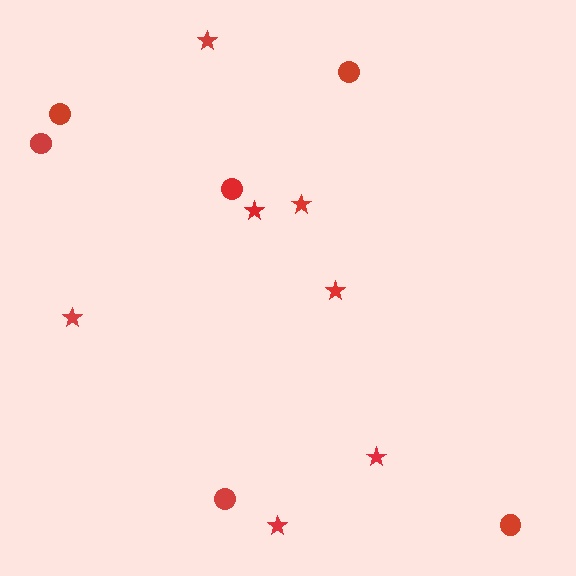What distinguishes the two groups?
There are 2 groups: one group of circles (6) and one group of stars (7).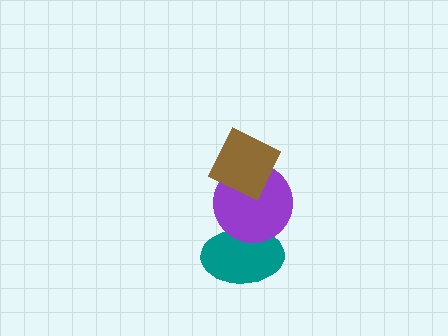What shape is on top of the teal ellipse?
The purple circle is on top of the teal ellipse.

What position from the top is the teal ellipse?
The teal ellipse is 3rd from the top.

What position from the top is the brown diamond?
The brown diamond is 1st from the top.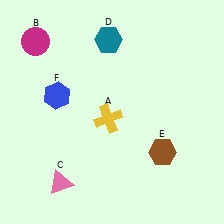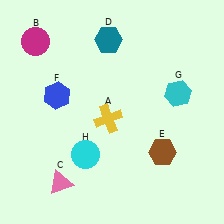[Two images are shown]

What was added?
A cyan hexagon (G), a cyan circle (H) were added in Image 2.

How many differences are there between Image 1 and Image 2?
There are 2 differences between the two images.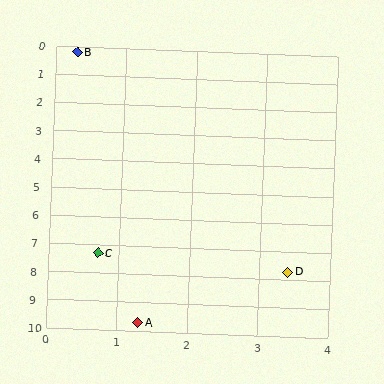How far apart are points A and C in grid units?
Points A and C are about 2.5 grid units apart.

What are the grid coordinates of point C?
Point C is at approximately (0.7, 7.3).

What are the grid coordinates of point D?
Point D is at approximately (3.4, 7.7).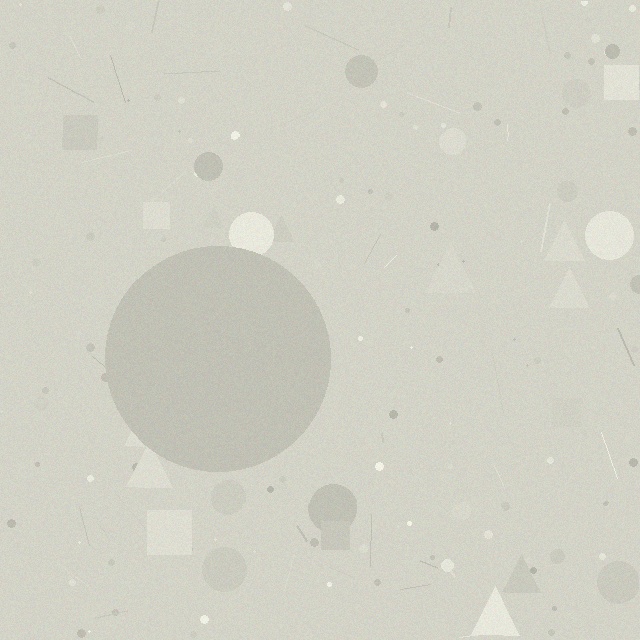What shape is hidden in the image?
A circle is hidden in the image.